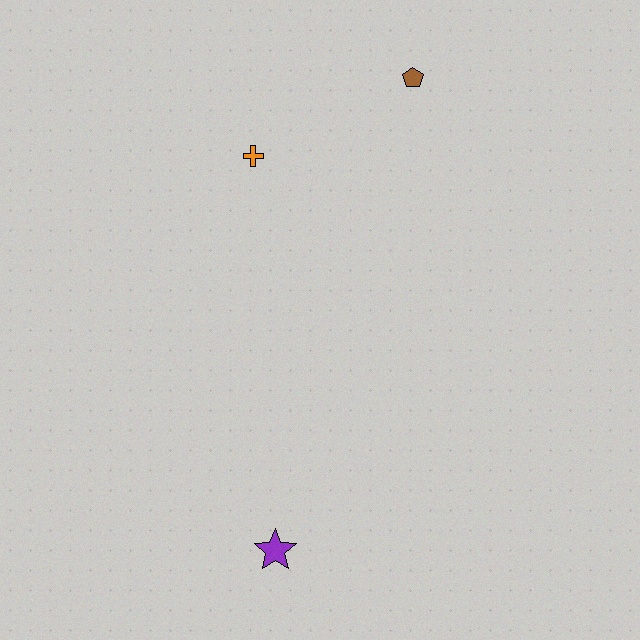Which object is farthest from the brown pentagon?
The purple star is farthest from the brown pentagon.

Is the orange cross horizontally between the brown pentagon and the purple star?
No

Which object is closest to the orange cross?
The brown pentagon is closest to the orange cross.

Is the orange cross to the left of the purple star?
Yes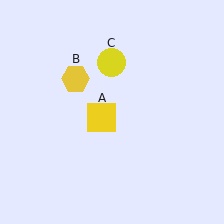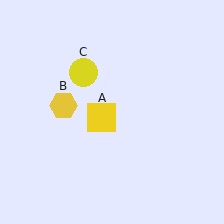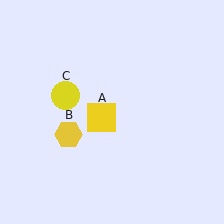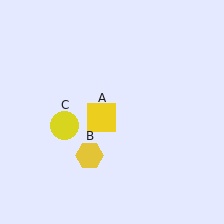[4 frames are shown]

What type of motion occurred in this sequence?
The yellow hexagon (object B), yellow circle (object C) rotated counterclockwise around the center of the scene.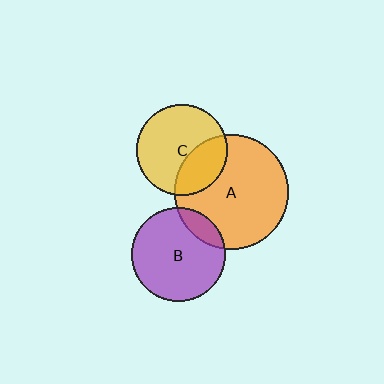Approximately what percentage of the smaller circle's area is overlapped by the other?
Approximately 15%.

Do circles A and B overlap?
Yes.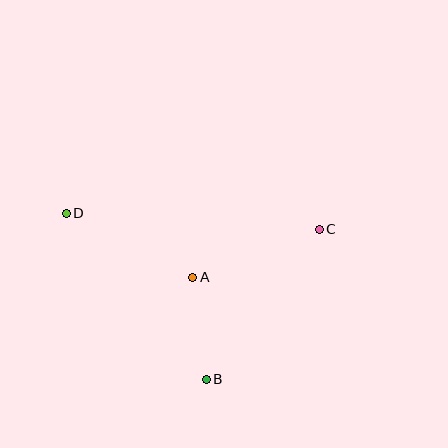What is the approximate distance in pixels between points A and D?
The distance between A and D is approximately 142 pixels.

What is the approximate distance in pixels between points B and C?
The distance between B and C is approximately 187 pixels.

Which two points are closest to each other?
Points A and B are closest to each other.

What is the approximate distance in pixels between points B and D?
The distance between B and D is approximately 217 pixels.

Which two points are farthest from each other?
Points C and D are farthest from each other.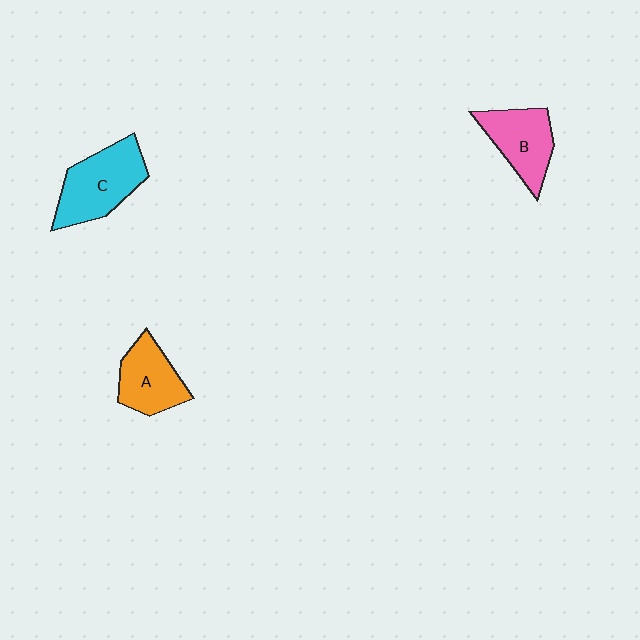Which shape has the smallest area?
Shape A (orange).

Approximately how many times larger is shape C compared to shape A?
Approximately 1.3 times.